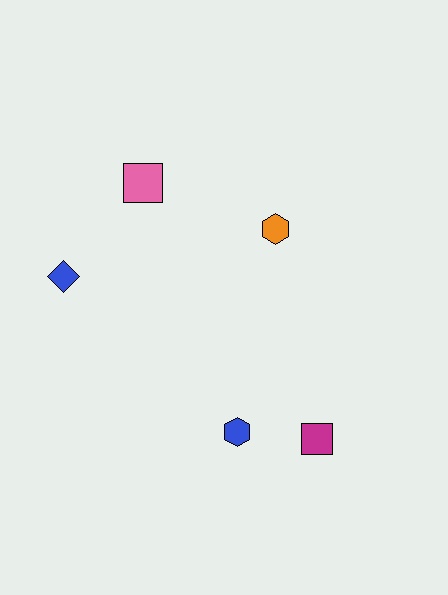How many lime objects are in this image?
There are no lime objects.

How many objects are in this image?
There are 5 objects.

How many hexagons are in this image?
There are 2 hexagons.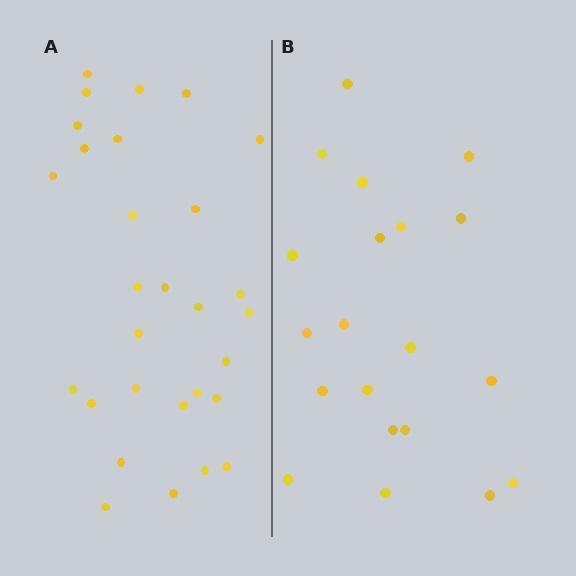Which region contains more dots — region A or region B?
Region A (the left region) has more dots.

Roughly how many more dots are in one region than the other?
Region A has roughly 8 or so more dots than region B.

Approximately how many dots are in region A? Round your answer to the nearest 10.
About 30 dots. (The exact count is 29, which rounds to 30.)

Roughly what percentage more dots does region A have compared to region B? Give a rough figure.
About 45% more.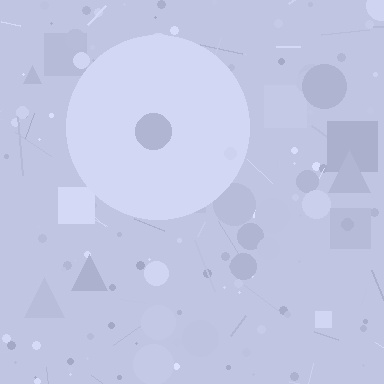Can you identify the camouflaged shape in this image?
The camouflaged shape is a circle.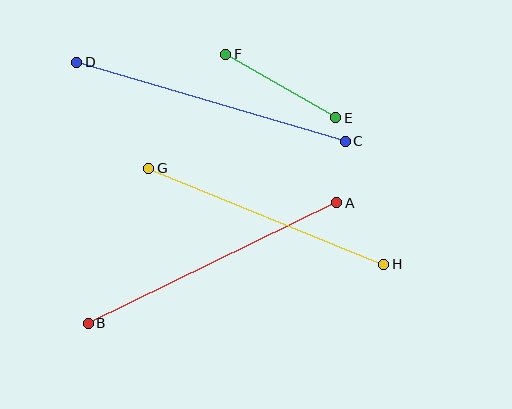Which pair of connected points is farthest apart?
Points C and D are farthest apart.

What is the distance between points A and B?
The distance is approximately 276 pixels.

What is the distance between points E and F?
The distance is approximately 127 pixels.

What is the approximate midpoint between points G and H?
The midpoint is at approximately (266, 216) pixels.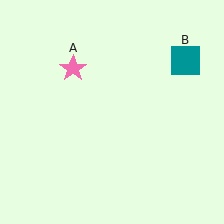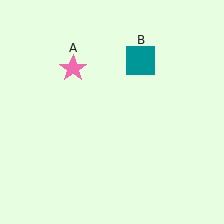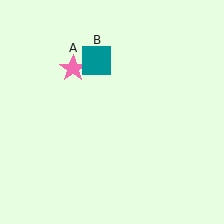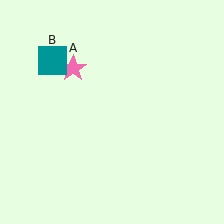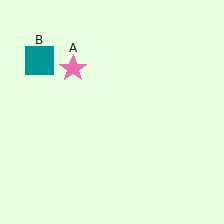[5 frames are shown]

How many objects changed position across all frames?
1 object changed position: teal square (object B).